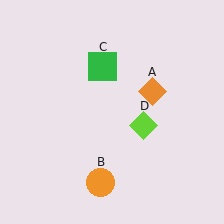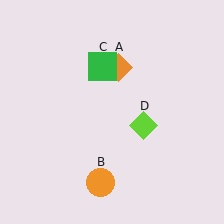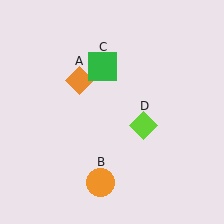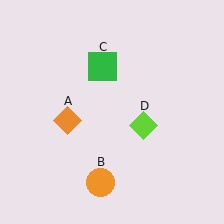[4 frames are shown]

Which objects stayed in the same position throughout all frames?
Orange circle (object B) and green square (object C) and lime diamond (object D) remained stationary.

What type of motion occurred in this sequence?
The orange diamond (object A) rotated counterclockwise around the center of the scene.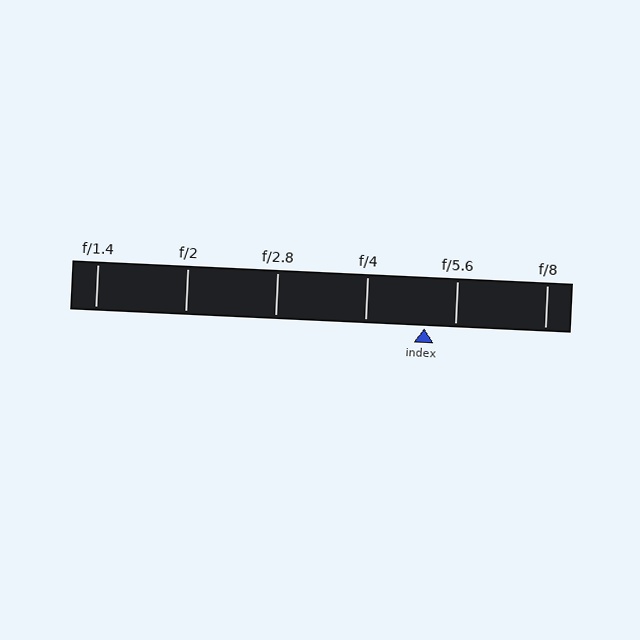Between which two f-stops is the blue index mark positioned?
The index mark is between f/4 and f/5.6.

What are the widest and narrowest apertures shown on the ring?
The widest aperture shown is f/1.4 and the narrowest is f/8.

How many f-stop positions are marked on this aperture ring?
There are 6 f-stop positions marked.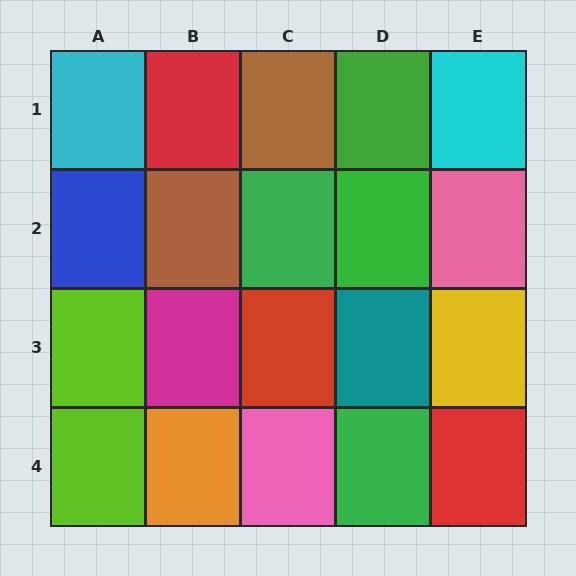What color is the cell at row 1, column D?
Green.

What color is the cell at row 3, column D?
Teal.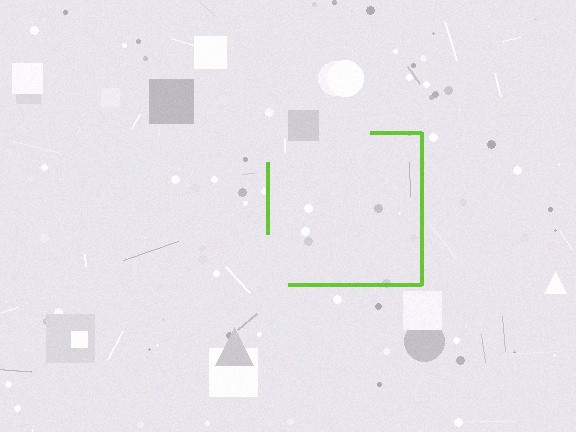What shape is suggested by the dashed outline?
The dashed outline suggests a square.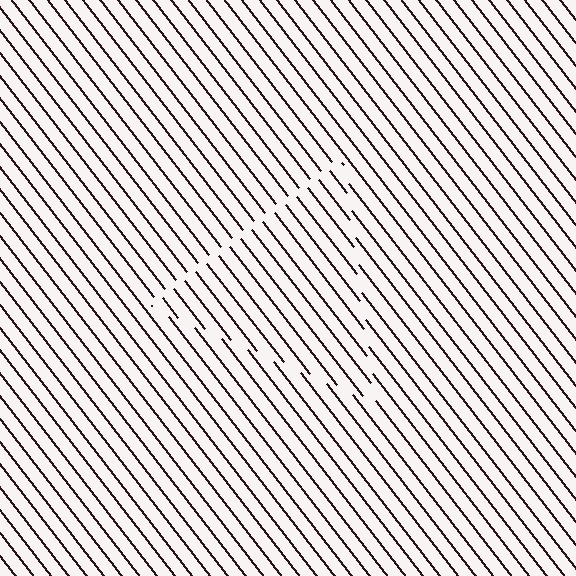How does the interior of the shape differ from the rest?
The interior of the shape contains the same grating, shifted by half a period — the contour is defined by the phase discontinuity where line-ends from the inner and outer gratings abut.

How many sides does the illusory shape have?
3 sides — the line-ends trace a triangle.